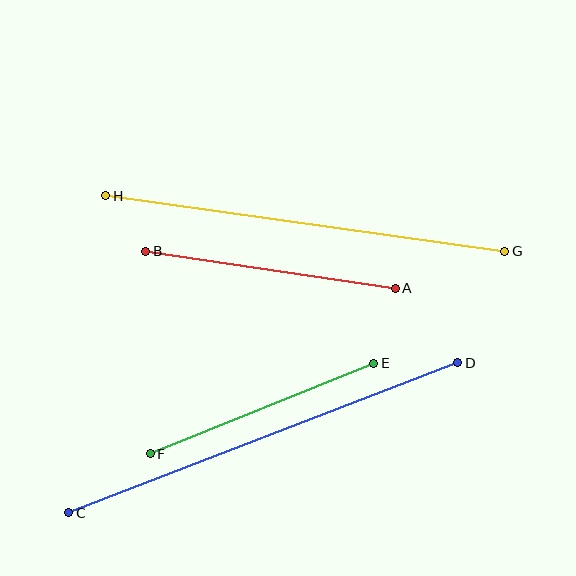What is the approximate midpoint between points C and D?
The midpoint is at approximately (263, 438) pixels.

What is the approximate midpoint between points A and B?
The midpoint is at approximately (271, 270) pixels.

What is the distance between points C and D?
The distance is approximately 417 pixels.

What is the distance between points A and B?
The distance is approximately 252 pixels.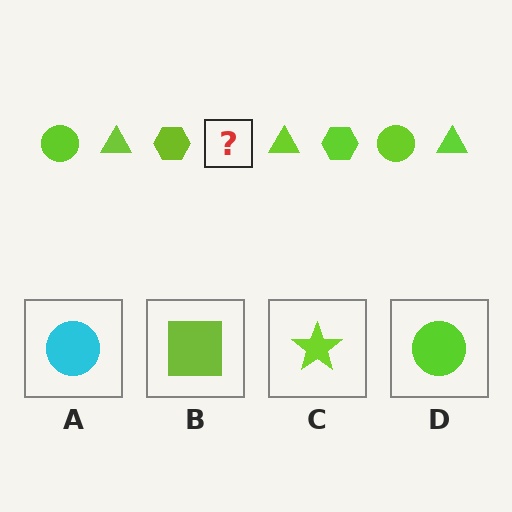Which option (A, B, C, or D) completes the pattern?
D.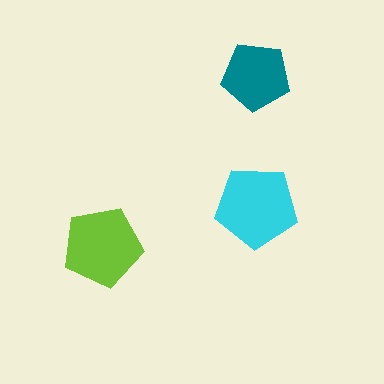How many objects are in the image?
There are 3 objects in the image.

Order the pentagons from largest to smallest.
the cyan one, the lime one, the teal one.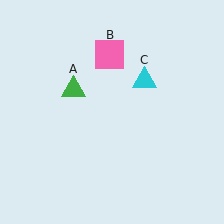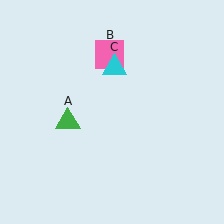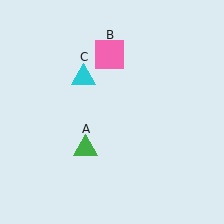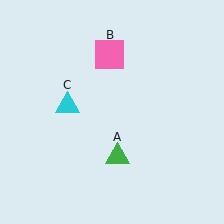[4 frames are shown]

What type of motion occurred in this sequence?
The green triangle (object A), cyan triangle (object C) rotated counterclockwise around the center of the scene.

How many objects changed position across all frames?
2 objects changed position: green triangle (object A), cyan triangle (object C).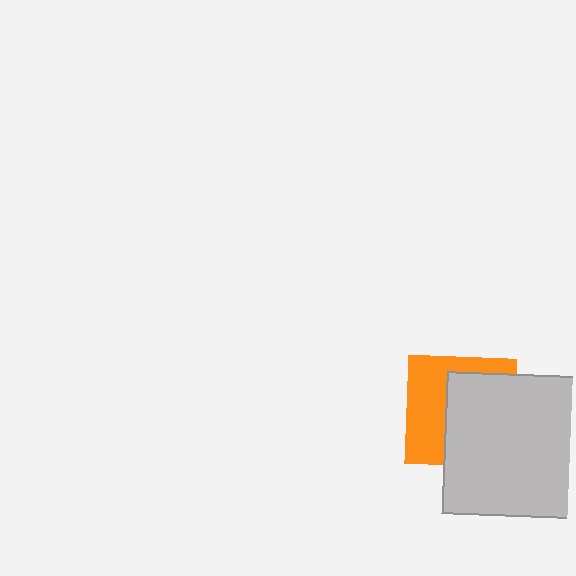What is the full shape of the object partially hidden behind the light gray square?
The partially hidden object is an orange square.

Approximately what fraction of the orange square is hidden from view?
Roughly 55% of the orange square is hidden behind the light gray square.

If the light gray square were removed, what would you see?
You would see the complete orange square.